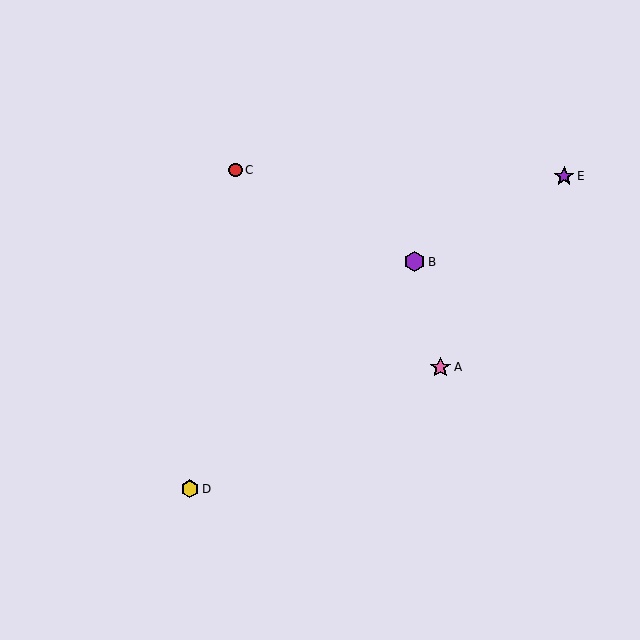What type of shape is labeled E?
Shape E is a purple star.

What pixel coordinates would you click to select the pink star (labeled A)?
Click at (440, 367) to select the pink star A.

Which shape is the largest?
The pink star (labeled A) is the largest.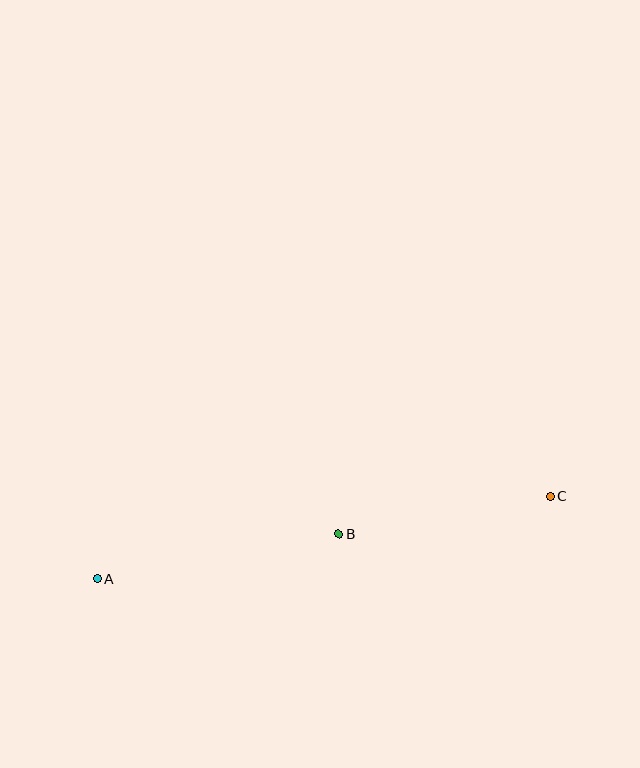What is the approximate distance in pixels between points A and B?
The distance between A and B is approximately 246 pixels.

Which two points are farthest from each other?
Points A and C are farthest from each other.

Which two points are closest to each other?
Points B and C are closest to each other.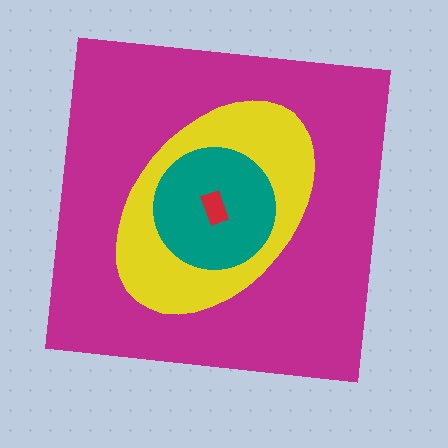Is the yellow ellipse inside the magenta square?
Yes.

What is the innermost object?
The red rectangle.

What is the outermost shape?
The magenta square.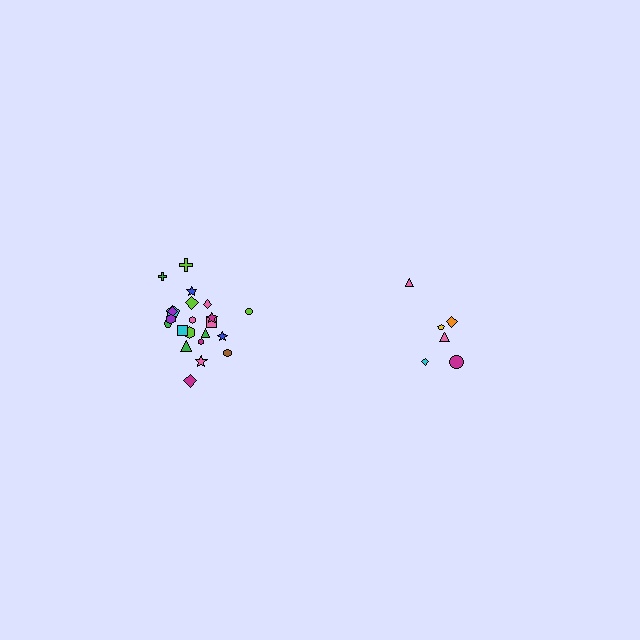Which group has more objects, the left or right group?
The left group.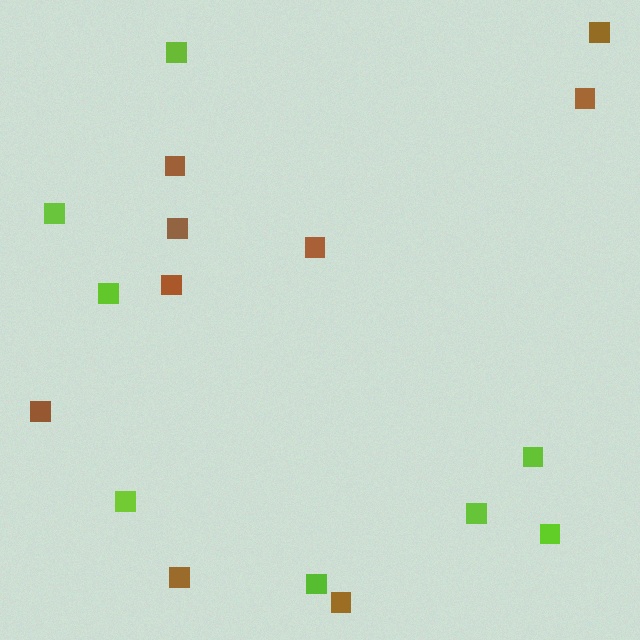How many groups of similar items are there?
There are 2 groups: one group of brown squares (9) and one group of lime squares (8).